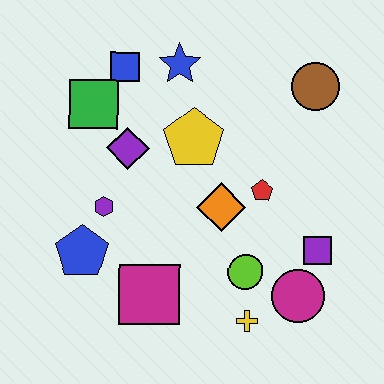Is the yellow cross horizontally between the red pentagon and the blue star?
Yes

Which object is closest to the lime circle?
The yellow cross is closest to the lime circle.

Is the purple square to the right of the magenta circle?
Yes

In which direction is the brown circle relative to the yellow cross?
The brown circle is above the yellow cross.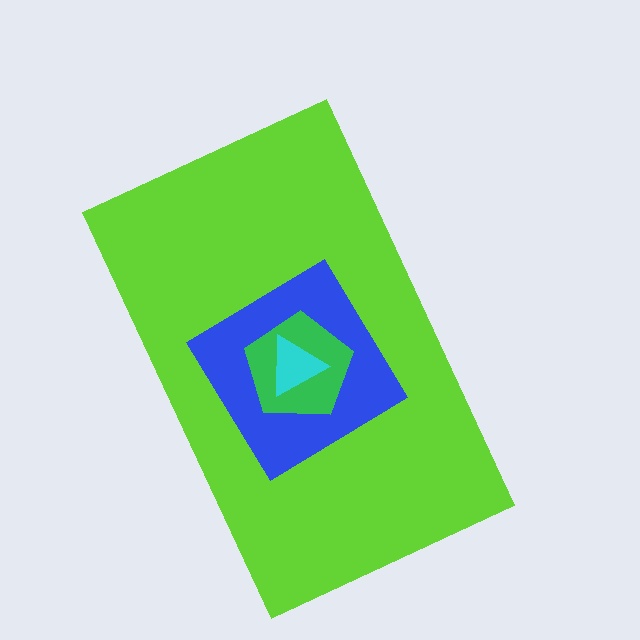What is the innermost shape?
The cyan triangle.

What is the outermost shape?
The lime rectangle.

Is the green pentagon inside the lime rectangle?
Yes.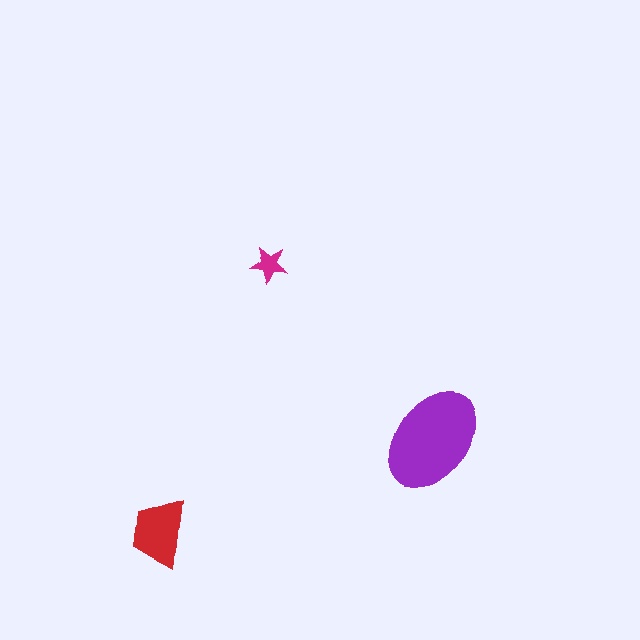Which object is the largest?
The purple ellipse.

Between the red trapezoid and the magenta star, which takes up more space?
The red trapezoid.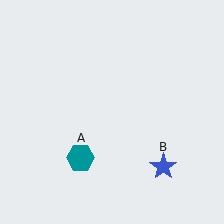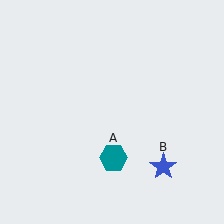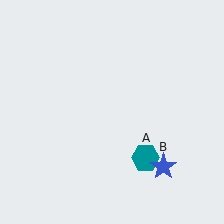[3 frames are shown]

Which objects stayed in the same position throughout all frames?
Blue star (object B) remained stationary.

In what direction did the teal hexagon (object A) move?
The teal hexagon (object A) moved right.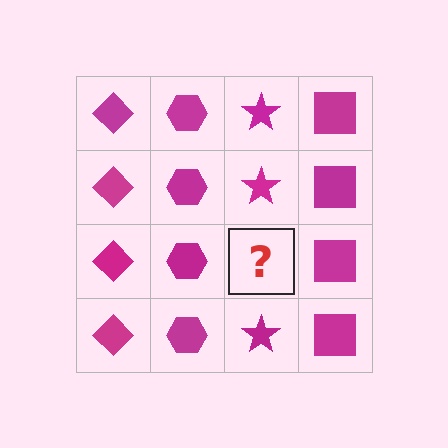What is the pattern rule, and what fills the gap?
The rule is that each column has a consistent shape. The gap should be filled with a magenta star.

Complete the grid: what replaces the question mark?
The question mark should be replaced with a magenta star.